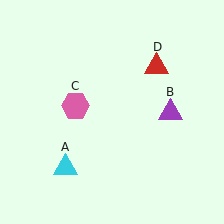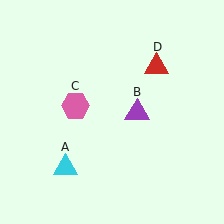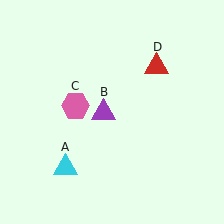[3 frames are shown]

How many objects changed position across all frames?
1 object changed position: purple triangle (object B).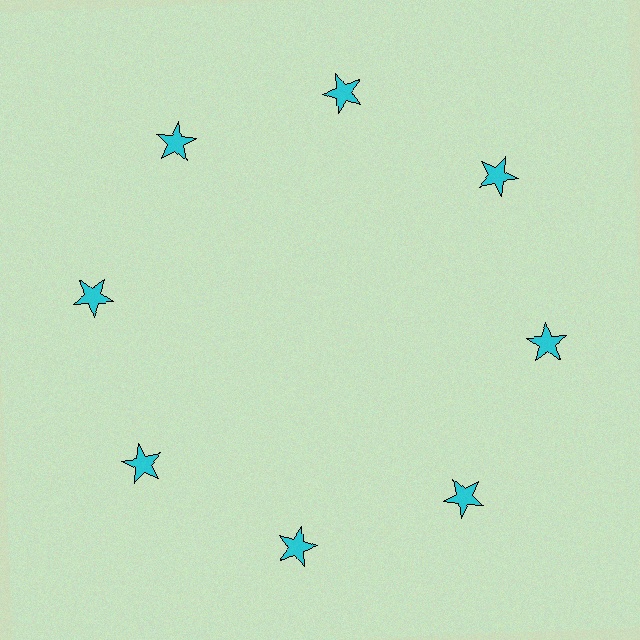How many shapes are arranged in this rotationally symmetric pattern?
There are 8 shapes, arranged in 8 groups of 1.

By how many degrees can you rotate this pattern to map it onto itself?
The pattern maps onto itself every 45 degrees of rotation.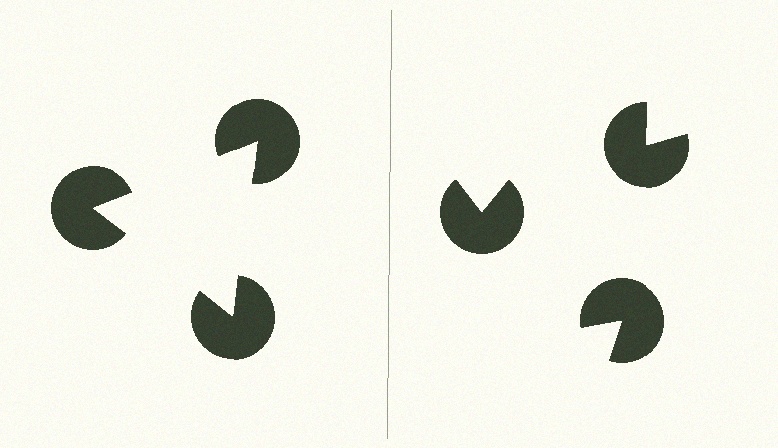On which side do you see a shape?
An illusory triangle appears on the left side. On the right side the wedge cuts are rotated, so no coherent shape forms.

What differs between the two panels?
The pac-man discs are positioned identically on both sides; only the wedge orientations differ. On the left they align to a triangle; on the right they are misaligned.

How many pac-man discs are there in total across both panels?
6 — 3 on each side.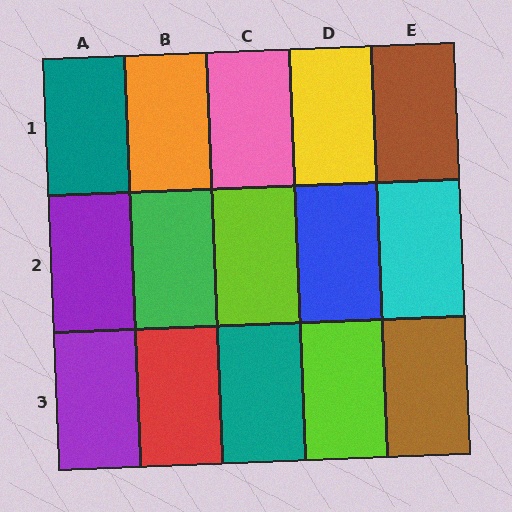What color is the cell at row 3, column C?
Teal.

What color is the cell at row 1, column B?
Orange.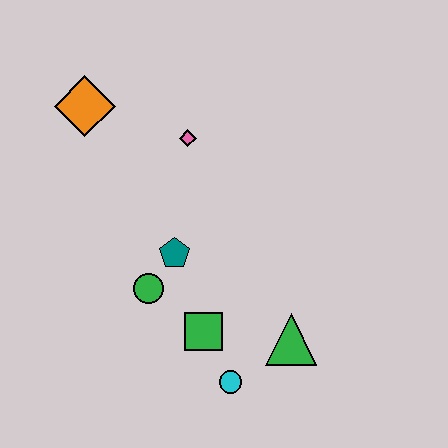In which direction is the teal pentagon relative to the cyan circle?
The teal pentagon is above the cyan circle.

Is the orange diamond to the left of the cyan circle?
Yes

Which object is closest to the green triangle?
The cyan circle is closest to the green triangle.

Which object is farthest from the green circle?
The orange diamond is farthest from the green circle.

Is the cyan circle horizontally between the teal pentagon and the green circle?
No